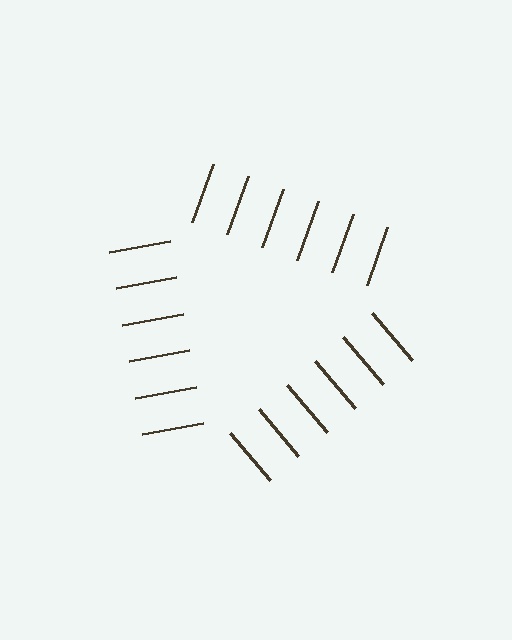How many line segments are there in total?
18 — 6 along each of the 3 edges.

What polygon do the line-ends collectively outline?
An illusory triangle — the line segments terminate on its edges but no continuous stroke is drawn.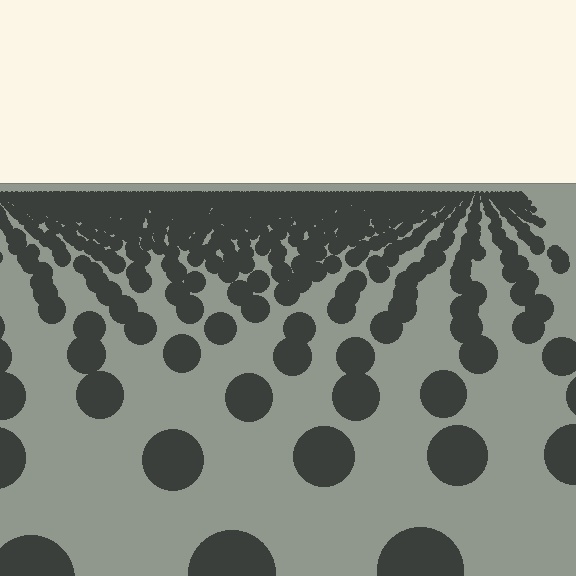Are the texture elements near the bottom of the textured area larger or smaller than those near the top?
Larger. Near the bottom, elements are closer to the viewer and appear at a bigger on-screen size.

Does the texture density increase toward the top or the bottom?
Density increases toward the top.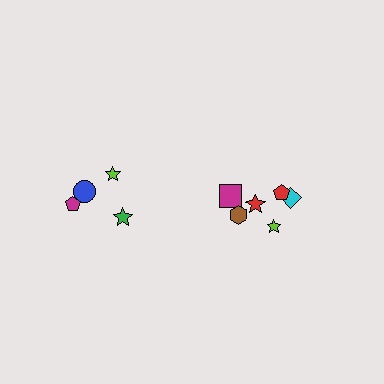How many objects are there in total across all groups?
There are 10 objects.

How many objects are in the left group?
There are 4 objects.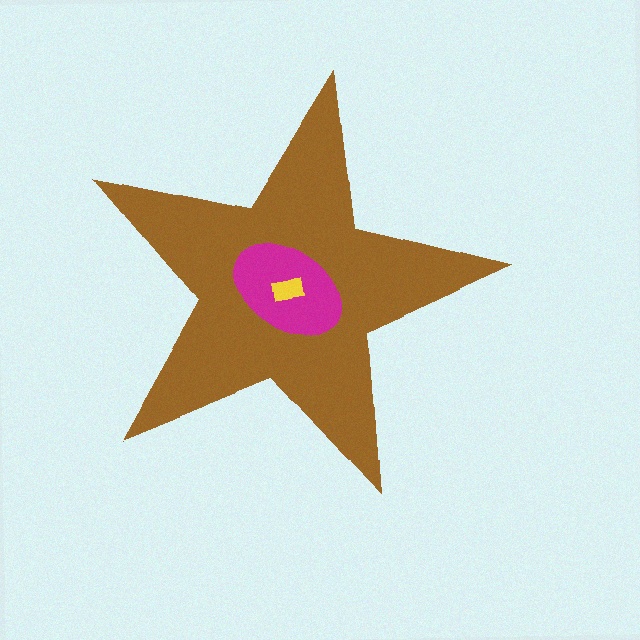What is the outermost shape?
The brown star.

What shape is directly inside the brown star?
The magenta ellipse.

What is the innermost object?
The yellow rectangle.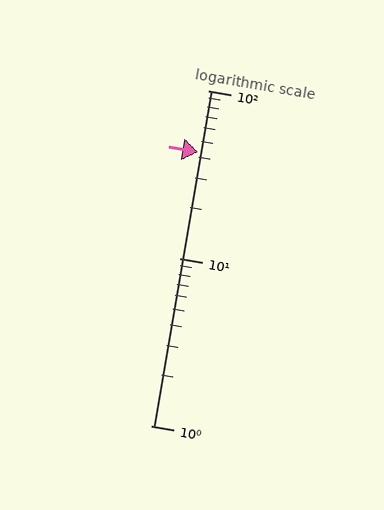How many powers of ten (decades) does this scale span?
The scale spans 2 decades, from 1 to 100.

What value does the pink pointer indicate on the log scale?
The pointer indicates approximately 43.